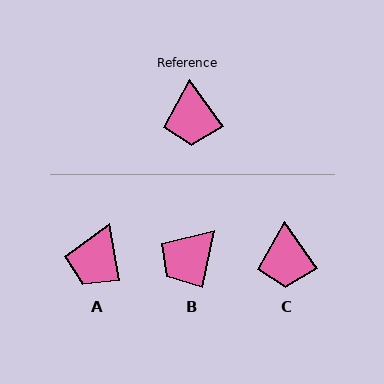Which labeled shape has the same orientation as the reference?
C.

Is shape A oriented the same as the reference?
No, it is off by about 25 degrees.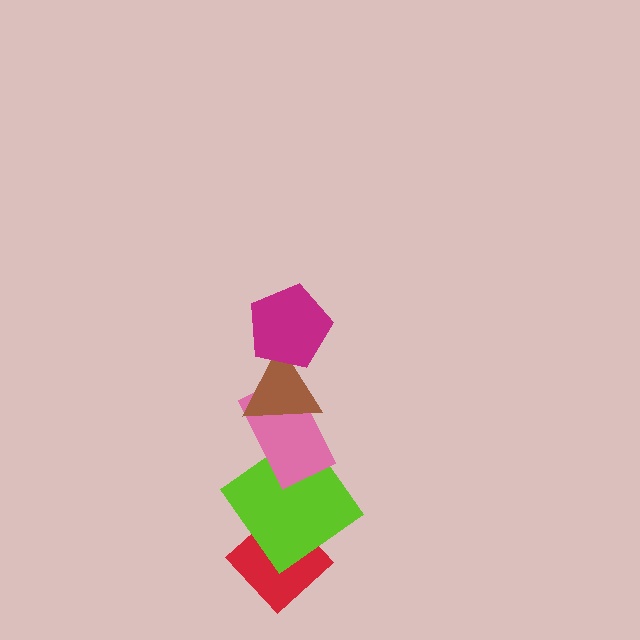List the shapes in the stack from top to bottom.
From top to bottom: the magenta pentagon, the brown triangle, the pink rectangle, the lime diamond, the red diamond.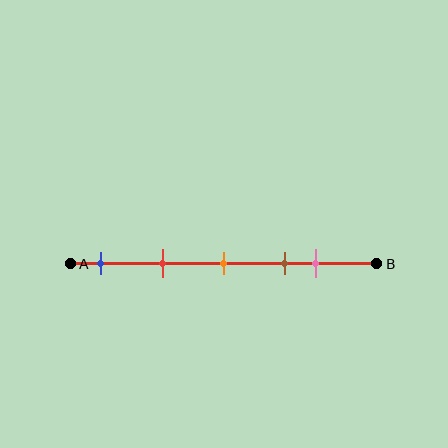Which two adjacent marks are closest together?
The brown and pink marks are the closest adjacent pair.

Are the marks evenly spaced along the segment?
No, the marks are not evenly spaced.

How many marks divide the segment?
There are 5 marks dividing the segment.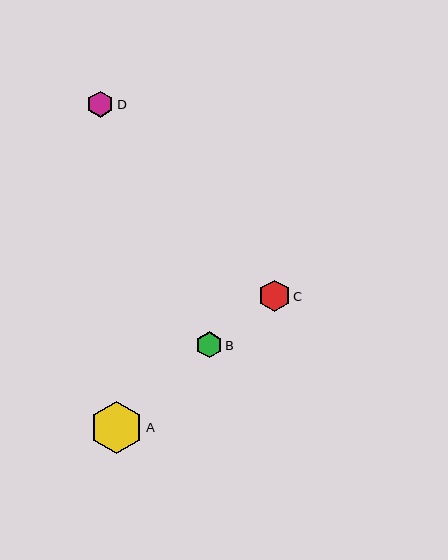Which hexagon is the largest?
Hexagon A is the largest with a size of approximately 52 pixels.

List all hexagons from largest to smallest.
From largest to smallest: A, C, D, B.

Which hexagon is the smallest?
Hexagon B is the smallest with a size of approximately 26 pixels.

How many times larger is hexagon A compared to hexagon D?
Hexagon A is approximately 2.0 times the size of hexagon D.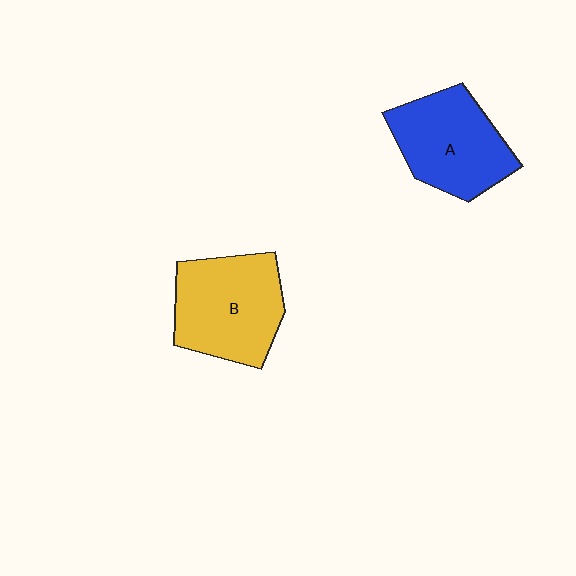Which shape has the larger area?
Shape B (yellow).